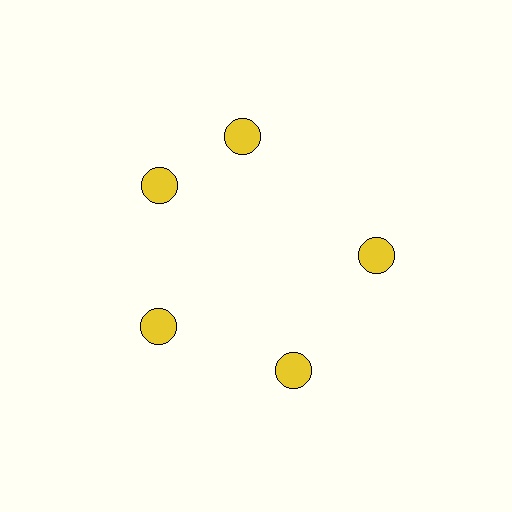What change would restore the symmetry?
The symmetry would be restored by rotating it back into even spacing with its neighbors so that all 5 circles sit at equal angles and equal distance from the center.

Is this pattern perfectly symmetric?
No. The 5 yellow circles are arranged in a ring, but one element near the 1 o'clock position is rotated out of alignment along the ring, breaking the 5-fold rotational symmetry.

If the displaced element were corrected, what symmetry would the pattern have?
It would have 5-fold rotational symmetry — the pattern would map onto itself every 72 degrees.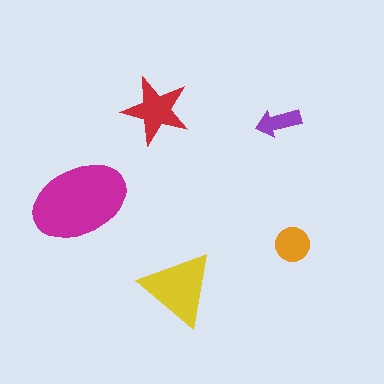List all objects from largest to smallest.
The magenta ellipse, the yellow triangle, the red star, the orange circle, the purple arrow.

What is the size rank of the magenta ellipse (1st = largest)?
1st.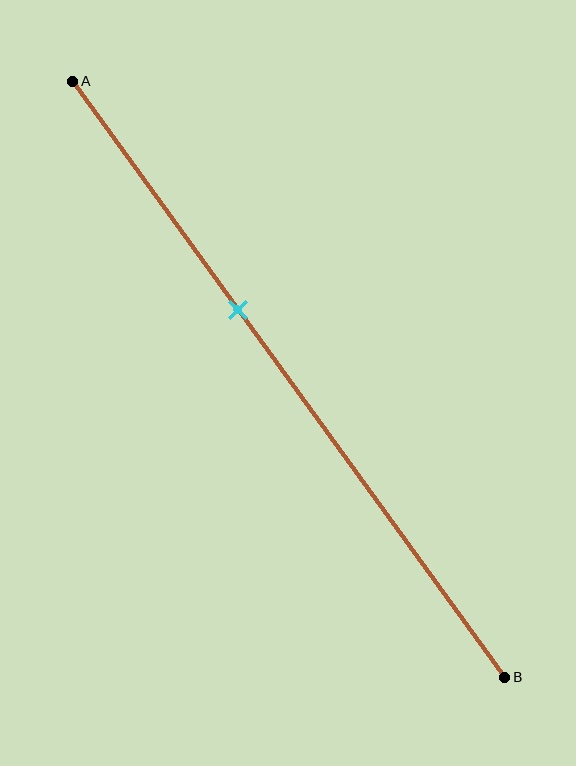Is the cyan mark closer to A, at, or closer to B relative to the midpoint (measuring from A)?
The cyan mark is closer to point A than the midpoint of segment AB.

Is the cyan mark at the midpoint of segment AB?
No, the mark is at about 40% from A, not at the 50% midpoint.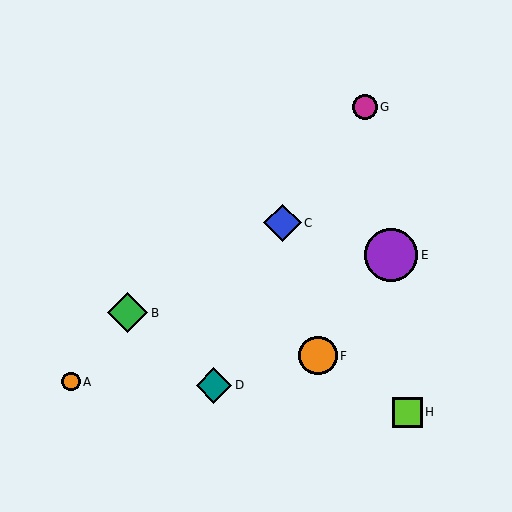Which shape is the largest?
The purple circle (labeled E) is the largest.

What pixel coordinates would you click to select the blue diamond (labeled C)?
Click at (283, 223) to select the blue diamond C.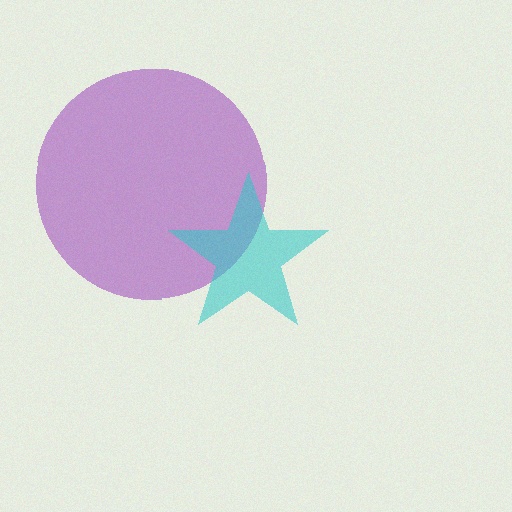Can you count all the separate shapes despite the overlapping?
Yes, there are 2 separate shapes.